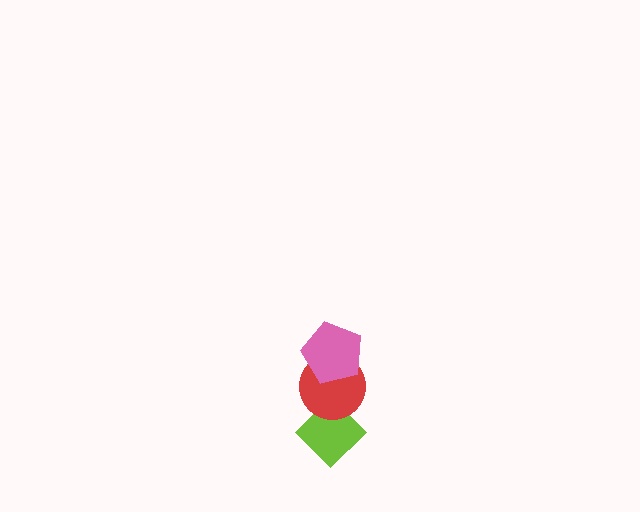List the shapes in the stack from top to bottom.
From top to bottom: the pink pentagon, the red circle, the lime diamond.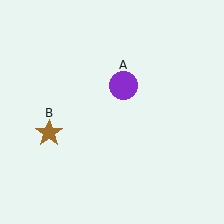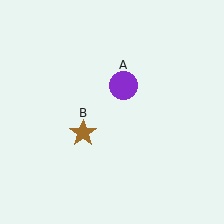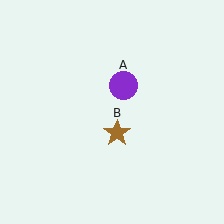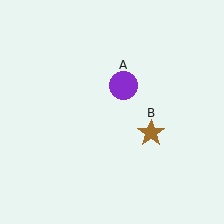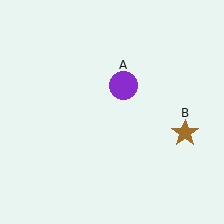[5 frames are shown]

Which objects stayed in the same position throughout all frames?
Purple circle (object A) remained stationary.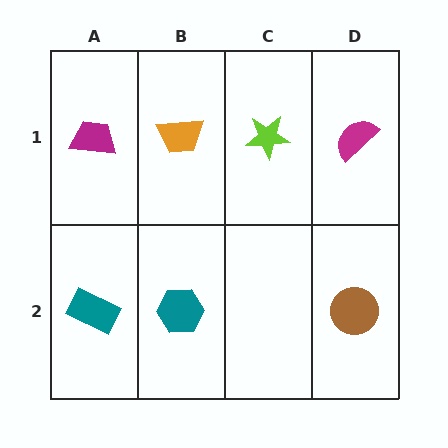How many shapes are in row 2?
3 shapes.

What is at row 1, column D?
A magenta semicircle.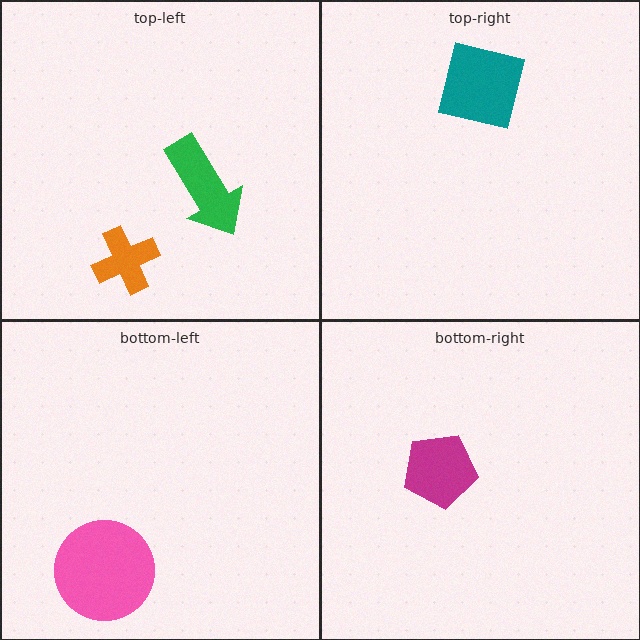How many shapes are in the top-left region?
2.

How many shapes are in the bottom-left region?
1.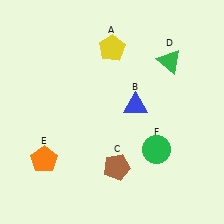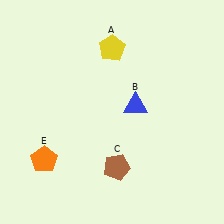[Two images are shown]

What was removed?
The green circle (F), the green triangle (D) were removed in Image 2.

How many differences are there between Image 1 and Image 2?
There are 2 differences between the two images.